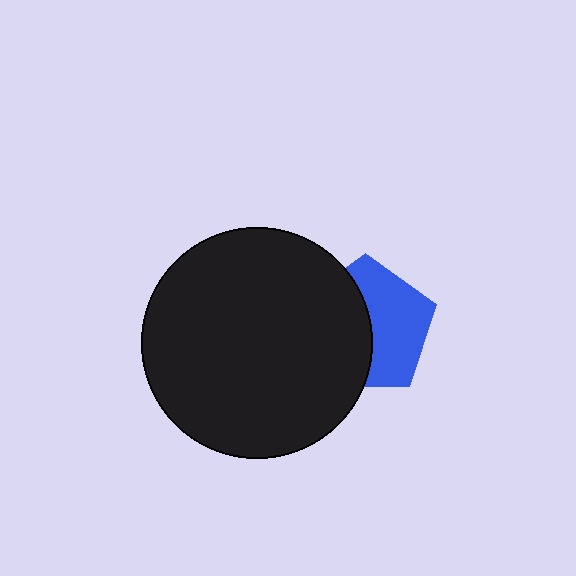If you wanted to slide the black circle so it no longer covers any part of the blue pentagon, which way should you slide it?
Slide it left — that is the most direct way to separate the two shapes.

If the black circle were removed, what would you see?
You would see the complete blue pentagon.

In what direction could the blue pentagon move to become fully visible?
The blue pentagon could move right. That would shift it out from behind the black circle entirely.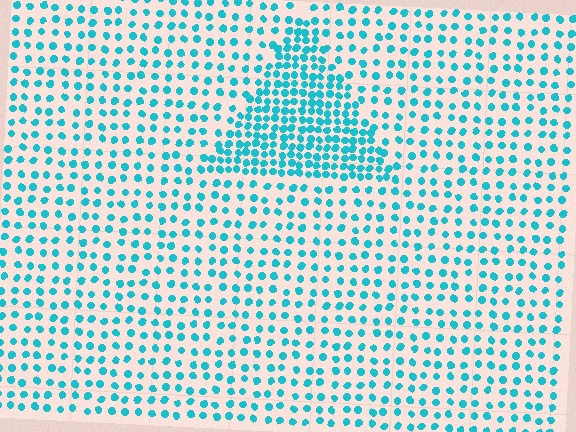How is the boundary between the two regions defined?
The boundary is defined by a change in element density (approximately 2.1x ratio). All elements are the same color, size, and shape.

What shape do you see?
I see a triangle.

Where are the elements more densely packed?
The elements are more densely packed inside the triangle boundary.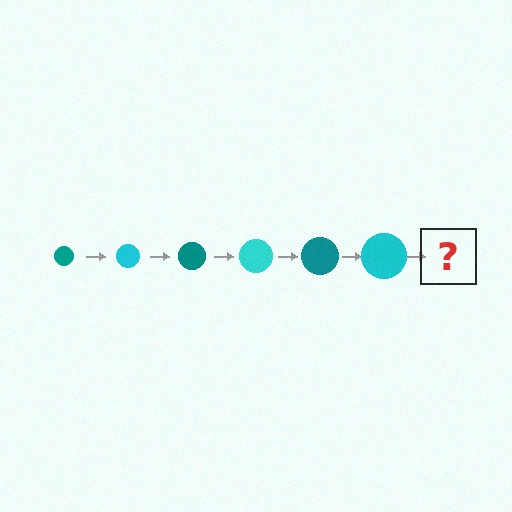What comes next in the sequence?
The next element should be a teal circle, larger than the previous one.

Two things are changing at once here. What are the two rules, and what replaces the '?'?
The two rules are that the circle grows larger each step and the color cycles through teal and cyan. The '?' should be a teal circle, larger than the previous one.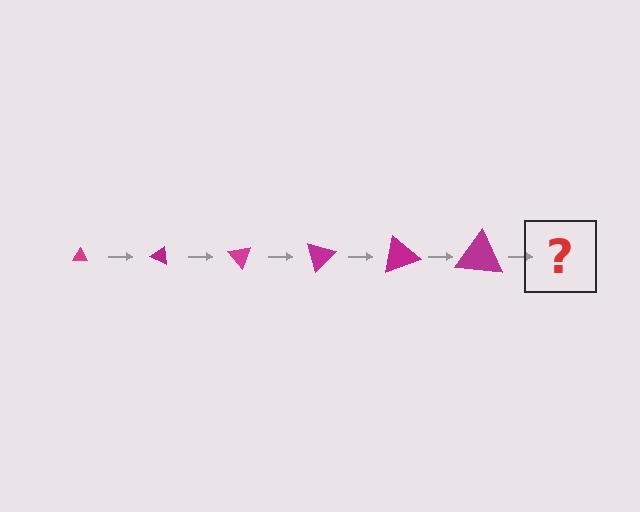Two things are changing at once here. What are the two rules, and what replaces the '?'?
The two rules are that the triangle grows larger each step and it rotates 25 degrees each step. The '?' should be a triangle, larger than the previous one and rotated 150 degrees from the start.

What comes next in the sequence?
The next element should be a triangle, larger than the previous one and rotated 150 degrees from the start.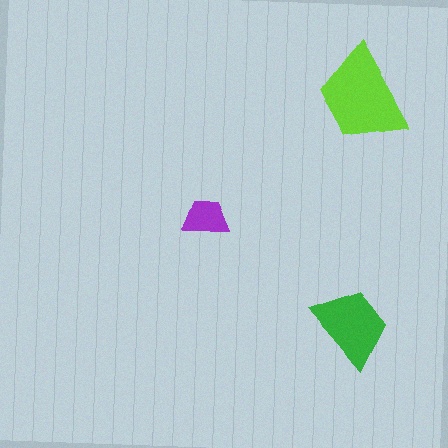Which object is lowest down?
The green trapezoid is bottommost.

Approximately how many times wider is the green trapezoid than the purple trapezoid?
About 1.5 times wider.